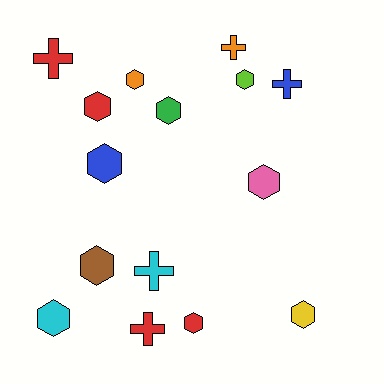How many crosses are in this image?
There are 5 crosses.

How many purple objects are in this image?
There are no purple objects.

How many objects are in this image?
There are 15 objects.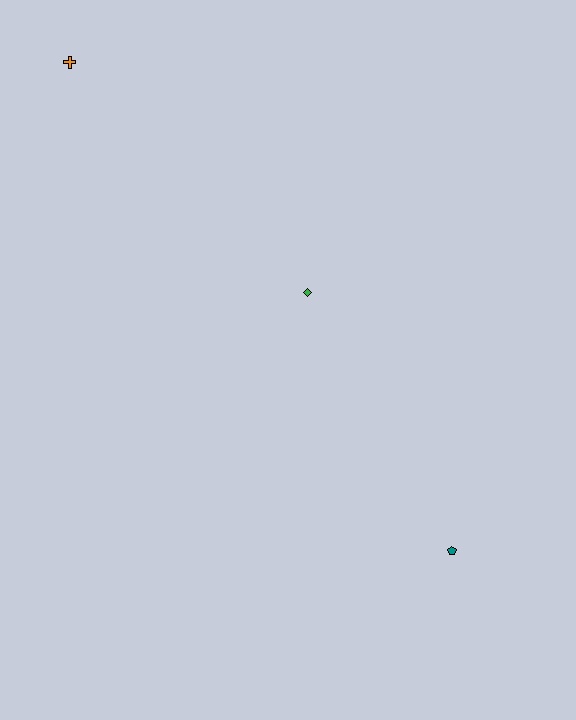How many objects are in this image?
There are 3 objects.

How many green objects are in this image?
There is 1 green object.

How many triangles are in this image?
There are no triangles.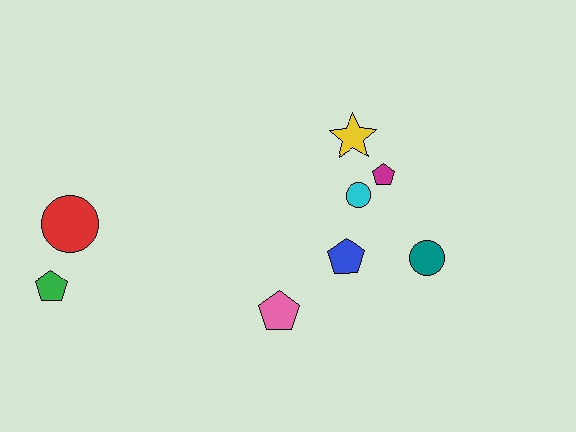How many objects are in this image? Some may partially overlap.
There are 8 objects.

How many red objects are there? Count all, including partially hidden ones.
There is 1 red object.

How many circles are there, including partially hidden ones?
There are 3 circles.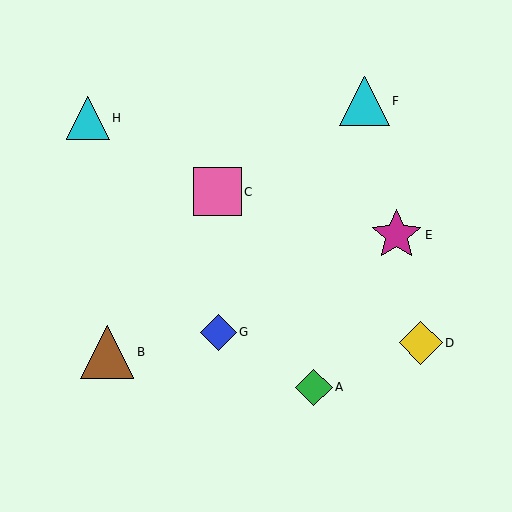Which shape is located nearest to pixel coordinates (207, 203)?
The pink square (labeled C) at (217, 192) is nearest to that location.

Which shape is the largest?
The brown triangle (labeled B) is the largest.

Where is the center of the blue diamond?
The center of the blue diamond is at (218, 332).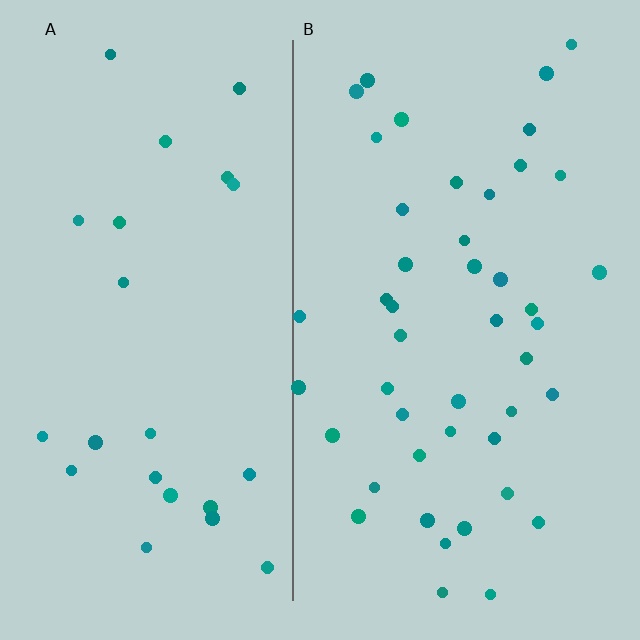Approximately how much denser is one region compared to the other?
Approximately 1.9× — region B over region A.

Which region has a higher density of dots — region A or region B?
B (the right).